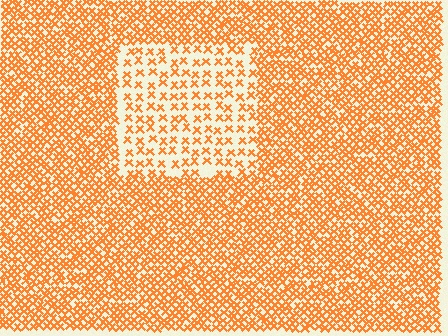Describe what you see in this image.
The image contains small orange elements arranged at two different densities. A rectangle-shaped region is visible where the elements are less densely packed than the surrounding area.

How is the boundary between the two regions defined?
The boundary is defined by a change in element density (approximately 2.3x ratio). All elements are the same color, size, and shape.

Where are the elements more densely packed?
The elements are more densely packed outside the rectangle boundary.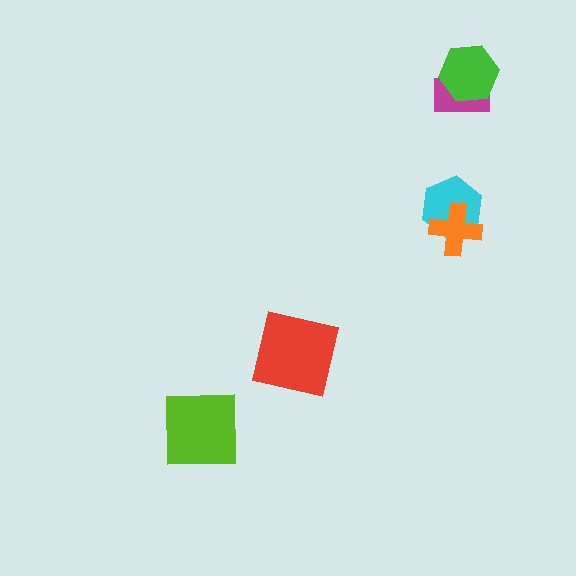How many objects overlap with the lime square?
0 objects overlap with the lime square.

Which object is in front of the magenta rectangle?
The green hexagon is in front of the magenta rectangle.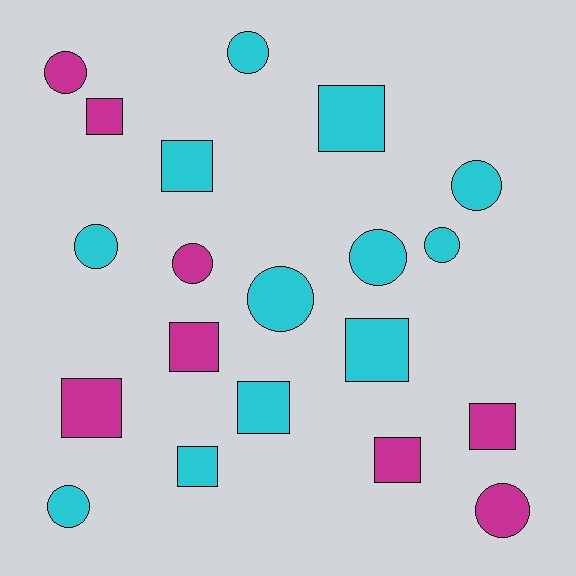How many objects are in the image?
There are 20 objects.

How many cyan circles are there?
There are 7 cyan circles.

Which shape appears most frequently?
Circle, with 10 objects.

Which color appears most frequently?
Cyan, with 12 objects.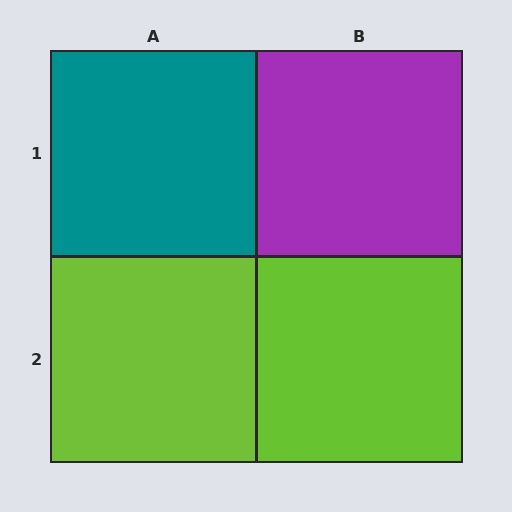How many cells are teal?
1 cell is teal.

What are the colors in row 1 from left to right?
Teal, purple.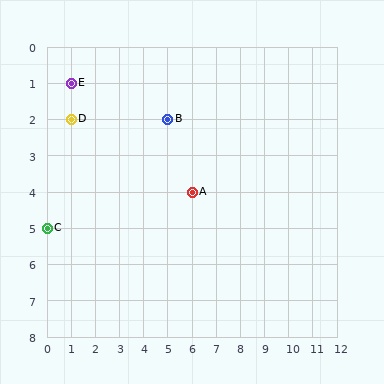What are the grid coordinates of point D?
Point D is at grid coordinates (1, 2).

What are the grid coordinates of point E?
Point E is at grid coordinates (1, 1).